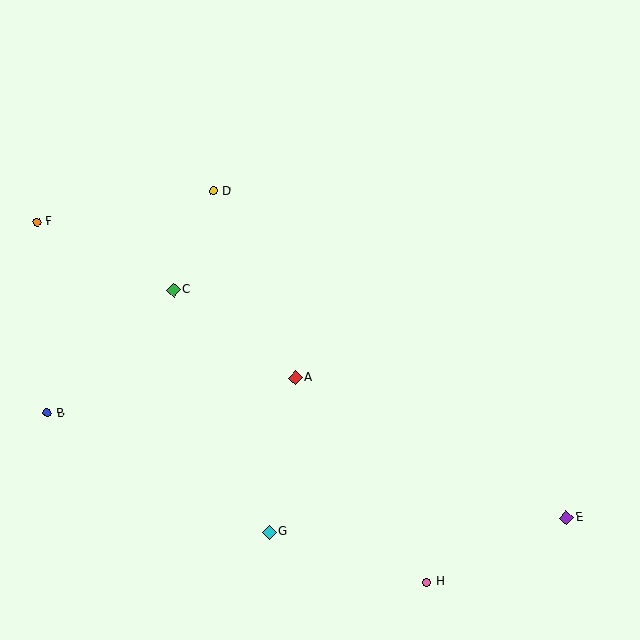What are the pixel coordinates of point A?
Point A is at (295, 377).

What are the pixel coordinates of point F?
Point F is at (37, 222).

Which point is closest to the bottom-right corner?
Point E is closest to the bottom-right corner.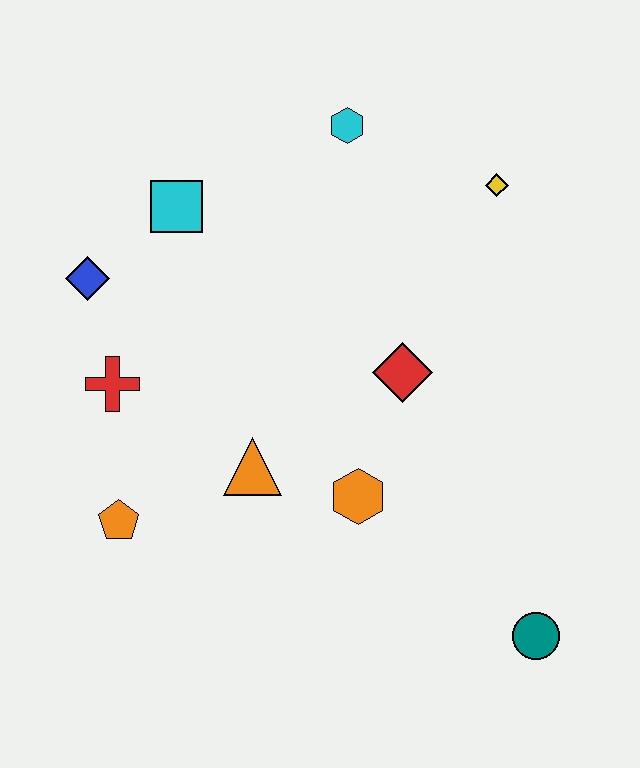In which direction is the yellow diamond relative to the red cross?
The yellow diamond is to the right of the red cross.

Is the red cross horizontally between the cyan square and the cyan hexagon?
No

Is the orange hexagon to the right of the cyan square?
Yes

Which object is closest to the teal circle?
The orange hexagon is closest to the teal circle.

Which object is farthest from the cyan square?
The teal circle is farthest from the cyan square.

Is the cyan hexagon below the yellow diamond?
No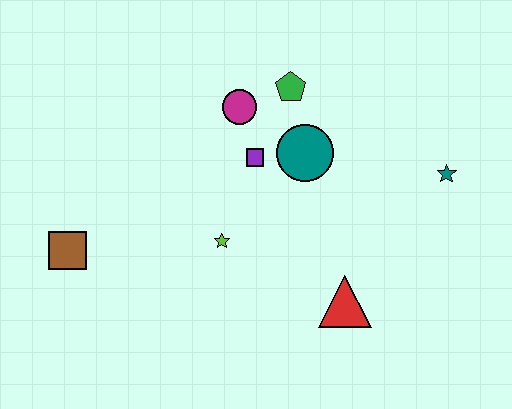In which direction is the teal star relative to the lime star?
The teal star is to the right of the lime star.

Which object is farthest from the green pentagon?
The brown square is farthest from the green pentagon.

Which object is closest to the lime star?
The purple square is closest to the lime star.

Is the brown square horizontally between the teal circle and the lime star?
No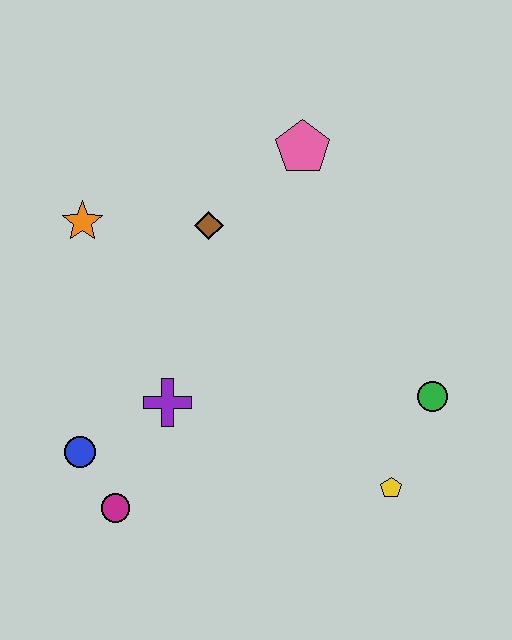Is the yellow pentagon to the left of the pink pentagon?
No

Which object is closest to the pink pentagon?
The brown diamond is closest to the pink pentagon.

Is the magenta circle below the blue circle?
Yes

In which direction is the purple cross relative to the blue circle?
The purple cross is to the right of the blue circle.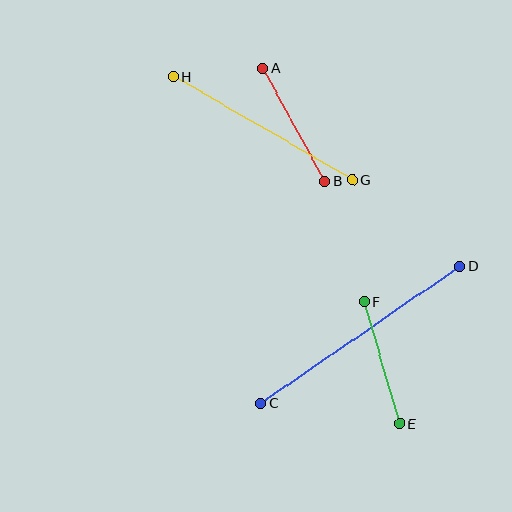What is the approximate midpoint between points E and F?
The midpoint is at approximately (382, 363) pixels.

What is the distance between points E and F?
The distance is approximately 128 pixels.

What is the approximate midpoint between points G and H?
The midpoint is at approximately (263, 128) pixels.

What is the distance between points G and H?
The distance is approximately 207 pixels.